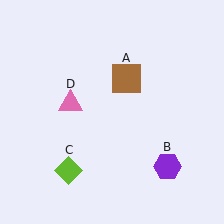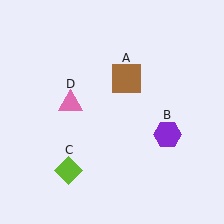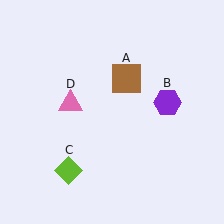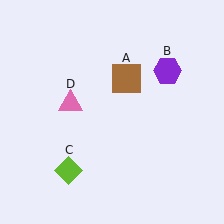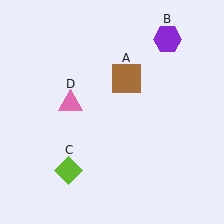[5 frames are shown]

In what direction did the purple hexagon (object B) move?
The purple hexagon (object B) moved up.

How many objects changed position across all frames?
1 object changed position: purple hexagon (object B).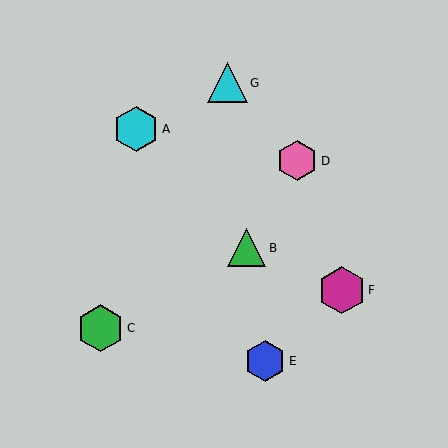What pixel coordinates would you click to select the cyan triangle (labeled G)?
Click at (227, 83) to select the cyan triangle G.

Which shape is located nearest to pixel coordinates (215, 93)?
The cyan triangle (labeled G) at (227, 83) is nearest to that location.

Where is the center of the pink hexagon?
The center of the pink hexagon is at (297, 161).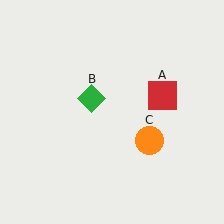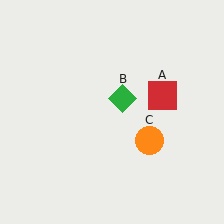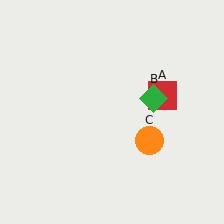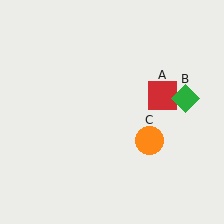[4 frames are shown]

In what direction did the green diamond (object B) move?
The green diamond (object B) moved right.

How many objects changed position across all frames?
1 object changed position: green diamond (object B).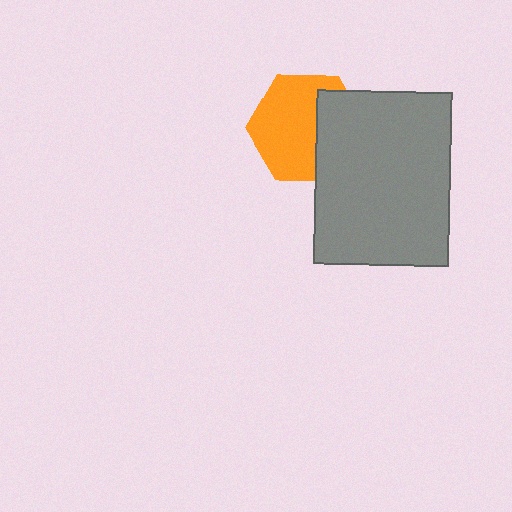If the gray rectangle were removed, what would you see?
You would see the complete orange hexagon.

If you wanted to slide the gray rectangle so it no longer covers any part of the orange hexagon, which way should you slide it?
Slide it right — that is the most direct way to separate the two shapes.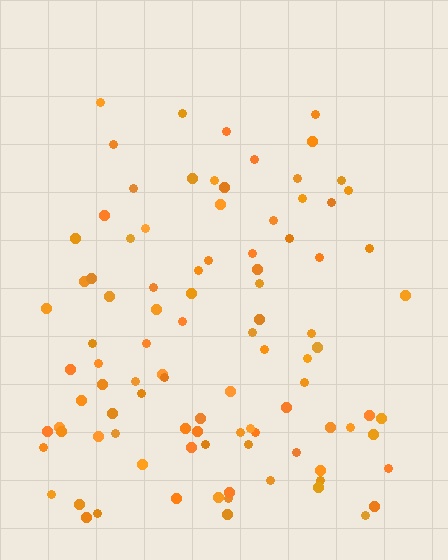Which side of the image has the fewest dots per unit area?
The top.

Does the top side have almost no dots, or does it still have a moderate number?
Still a moderate number, just noticeably fewer than the bottom.